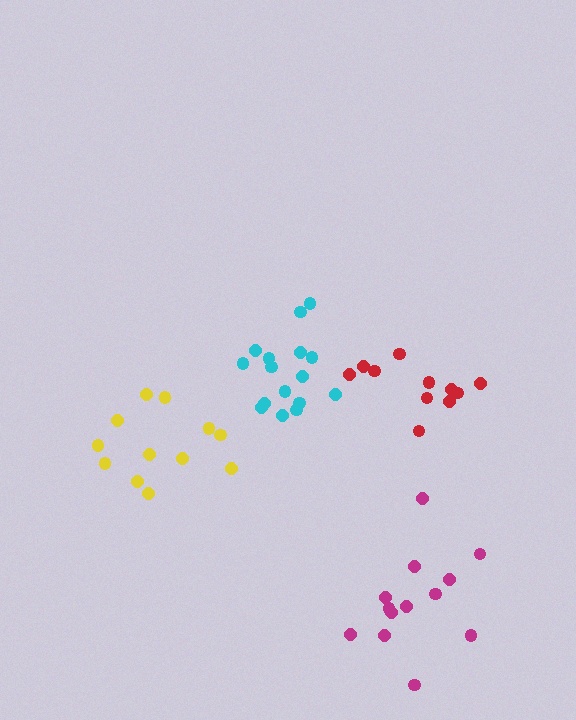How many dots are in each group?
Group 1: 11 dots, Group 2: 12 dots, Group 3: 16 dots, Group 4: 13 dots (52 total).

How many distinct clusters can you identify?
There are 4 distinct clusters.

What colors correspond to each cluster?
The clusters are colored: red, yellow, cyan, magenta.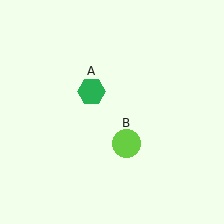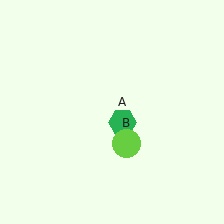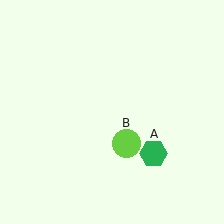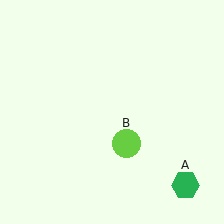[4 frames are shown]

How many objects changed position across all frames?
1 object changed position: green hexagon (object A).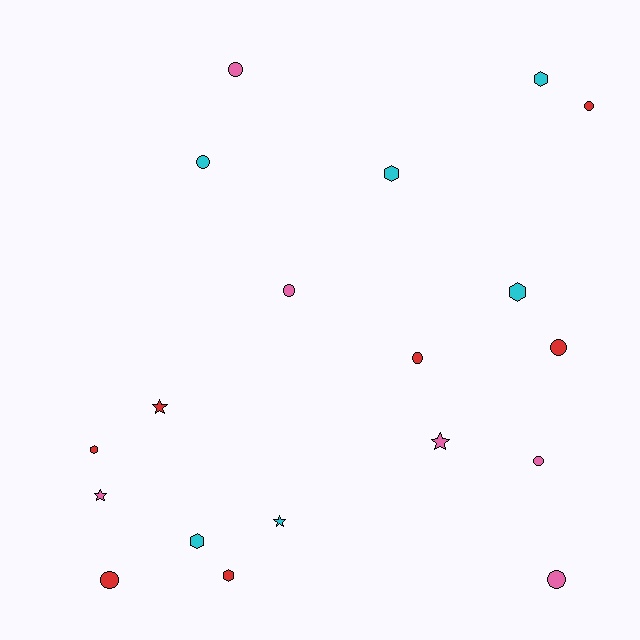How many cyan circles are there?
There is 1 cyan circle.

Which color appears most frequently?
Red, with 7 objects.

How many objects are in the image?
There are 19 objects.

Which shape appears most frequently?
Circle, with 9 objects.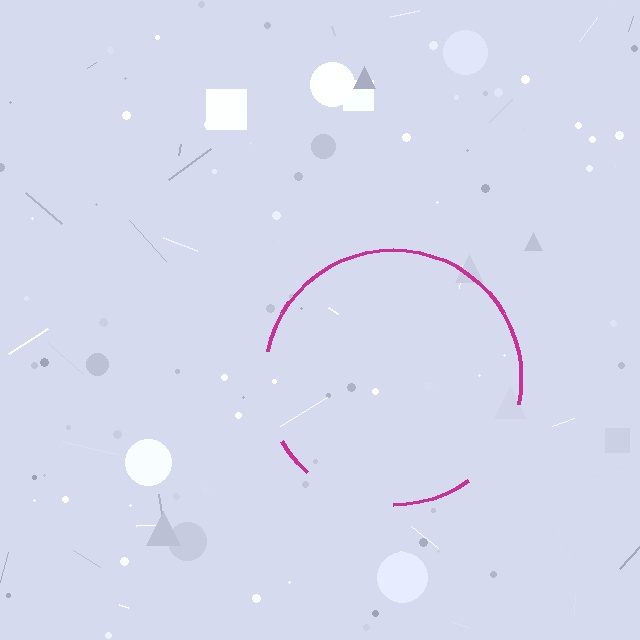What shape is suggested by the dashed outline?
The dashed outline suggests a circle.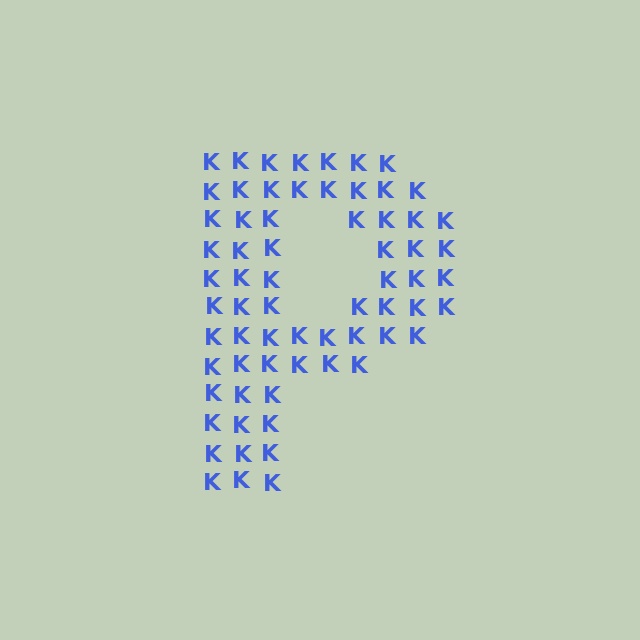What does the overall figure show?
The overall figure shows the letter P.